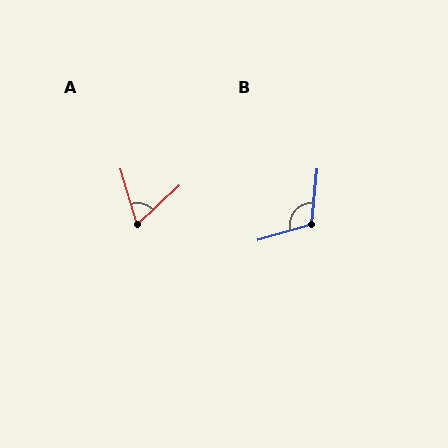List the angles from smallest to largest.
A (64°), B (112°).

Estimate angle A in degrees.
Approximately 64 degrees.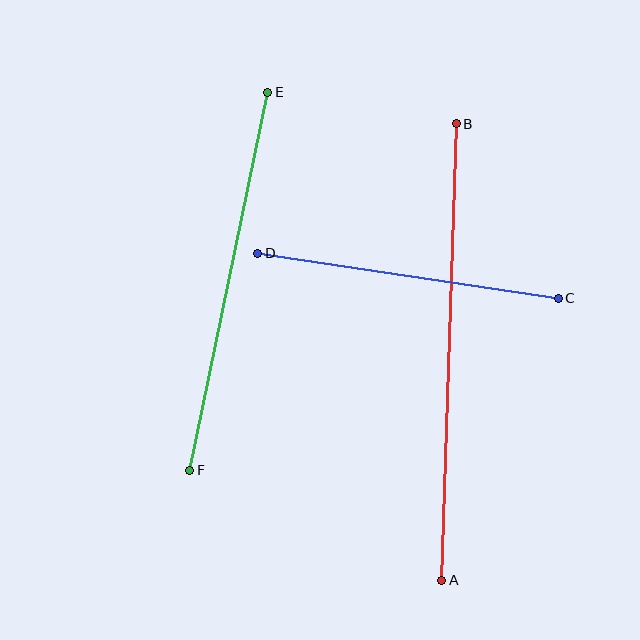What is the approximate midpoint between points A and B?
The midpoint is at approximately (449, 352) pixels.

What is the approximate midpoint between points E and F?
The midpoint is at approximately (229, 281) pixels.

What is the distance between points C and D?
The distance is approximately 304 pixels.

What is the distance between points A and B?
The distance is approximately 457 pixels.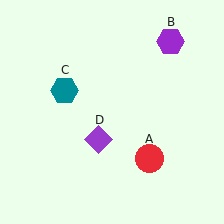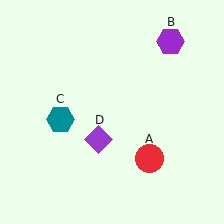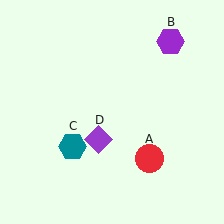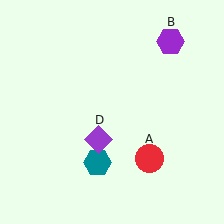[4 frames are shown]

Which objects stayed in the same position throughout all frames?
Red circle (object A) and purple hexagon (object B) and purple diamond (object D) remained stationary.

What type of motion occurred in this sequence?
The teal hexagon (object C) rotated counterclockwise around the center of the scene.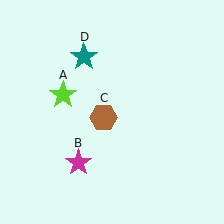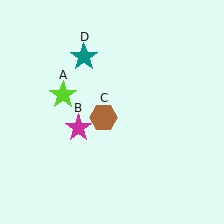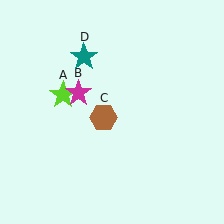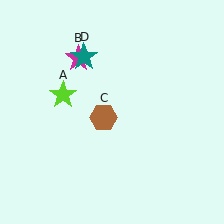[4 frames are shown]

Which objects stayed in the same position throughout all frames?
Lime star (object A) and brown hexagon (object C) and teal star (object D) remained stationary.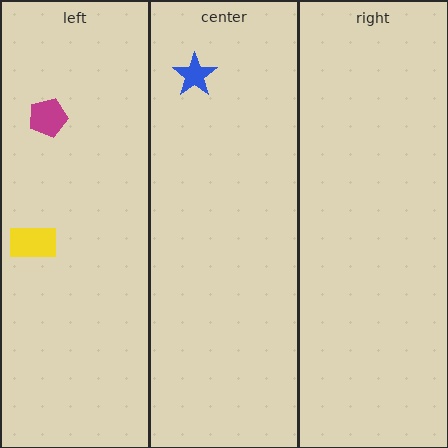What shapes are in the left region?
The yellow rectangle, the magenta pentagon.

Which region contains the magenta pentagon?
The left region.